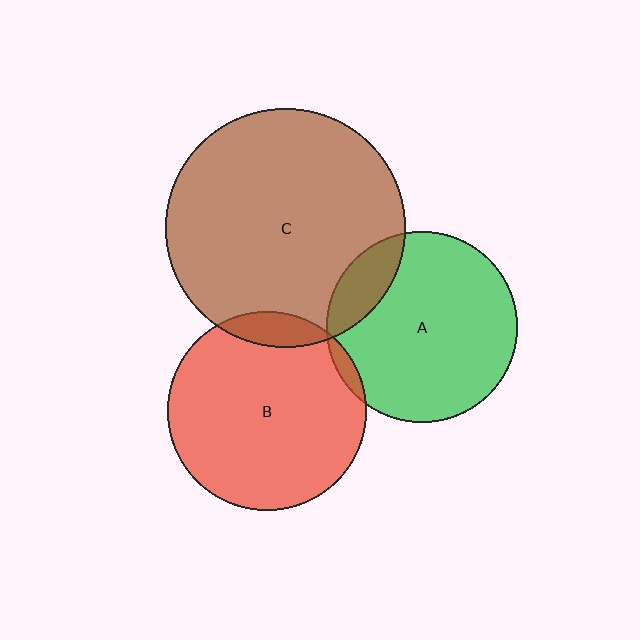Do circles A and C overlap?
Yes.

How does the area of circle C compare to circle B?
Approximately 1.5 times.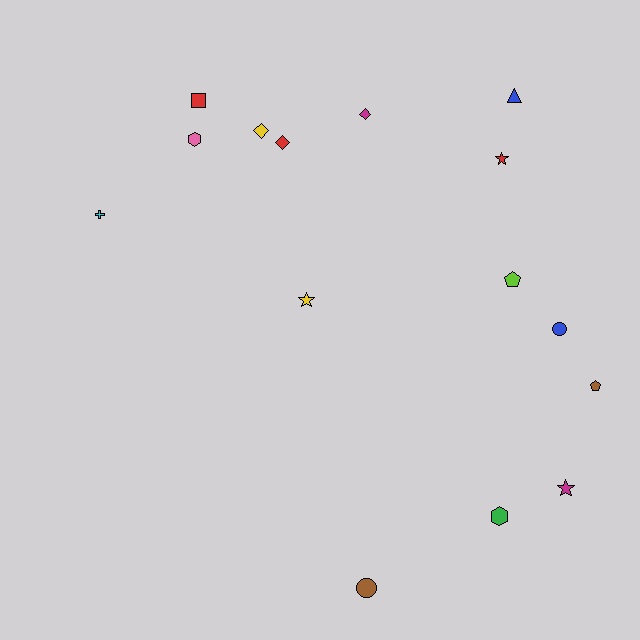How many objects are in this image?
There are 15 objects.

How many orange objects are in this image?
There are no orange objects.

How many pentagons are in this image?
There are 2 pentagons.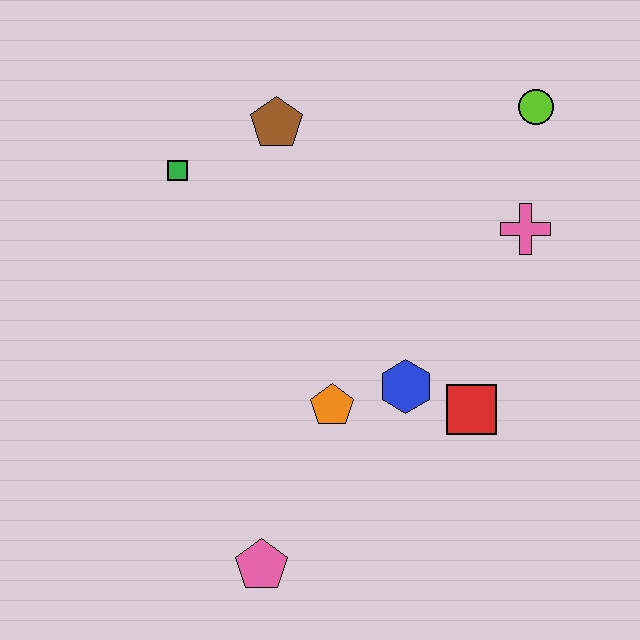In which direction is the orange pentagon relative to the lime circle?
The orange pentagon is below the lime circle.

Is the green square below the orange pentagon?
No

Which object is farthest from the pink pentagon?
The lime circle is farthest from the pink pentagon.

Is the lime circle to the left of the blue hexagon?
No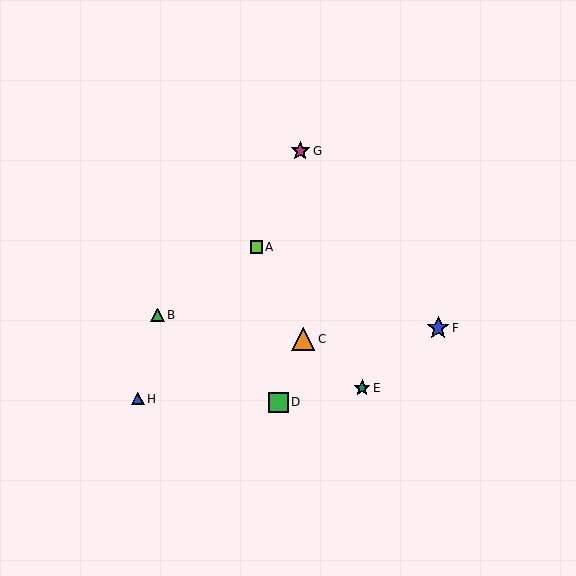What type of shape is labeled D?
Shape D is a green square.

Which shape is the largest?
The orange triangle (labeled C) is the largest.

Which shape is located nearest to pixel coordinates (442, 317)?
The blue star (labeled F) at (438, 328) is nearest to that location.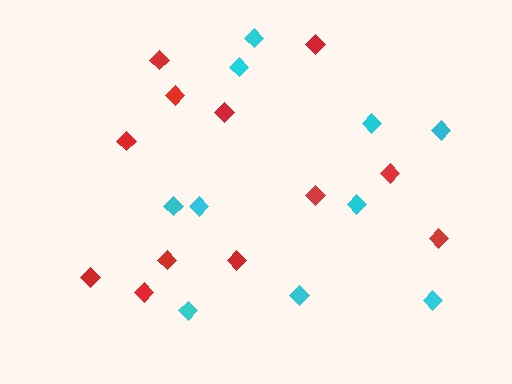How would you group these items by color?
There are 2 groups: one group of cyan diamonds (10) and one group of red diamonds (12).